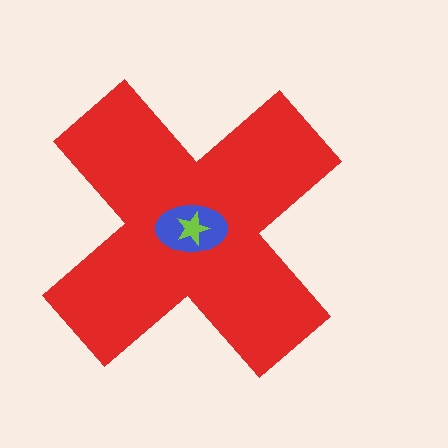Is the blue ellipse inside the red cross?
Yes.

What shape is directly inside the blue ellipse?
The lime star.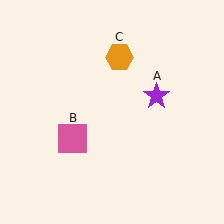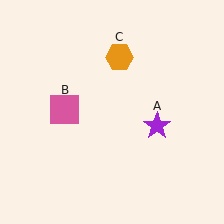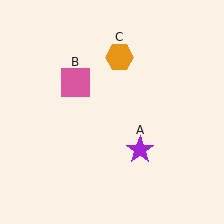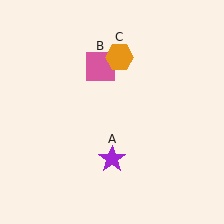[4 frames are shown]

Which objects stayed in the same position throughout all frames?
Orange hexagon (object C) remained stationary.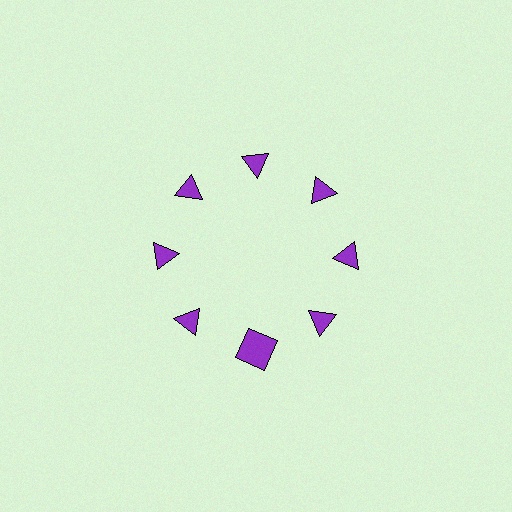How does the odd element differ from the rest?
It has a different shape: square instead of triangle.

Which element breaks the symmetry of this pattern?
The purple square at roughly the 6 o'clock position breaks the symmetry. All other shapes are purple triangles.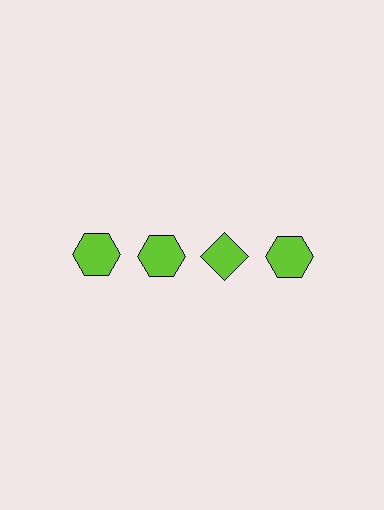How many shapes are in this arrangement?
There are 4 shapes arranged in a grid pattern.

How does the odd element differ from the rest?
It has a different shape: diamond instead of hexagon.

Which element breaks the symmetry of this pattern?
The lime diamond in the top row, center column breaks the symmetry. All other shapes are lime hexagons.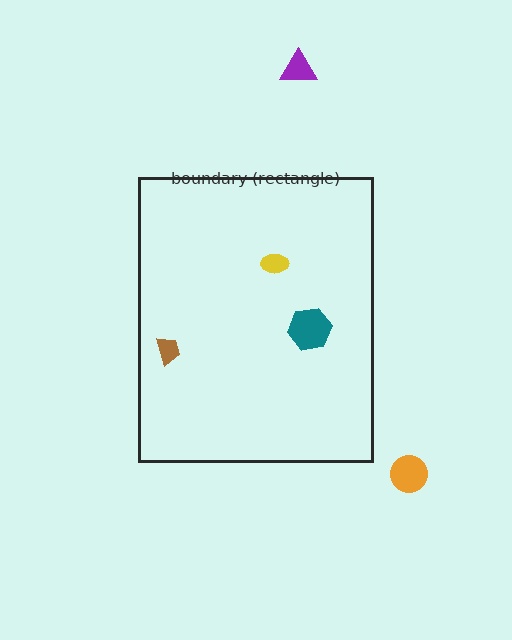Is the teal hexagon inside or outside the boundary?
Inside.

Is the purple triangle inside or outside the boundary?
Outside.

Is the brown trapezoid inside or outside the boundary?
Inside.